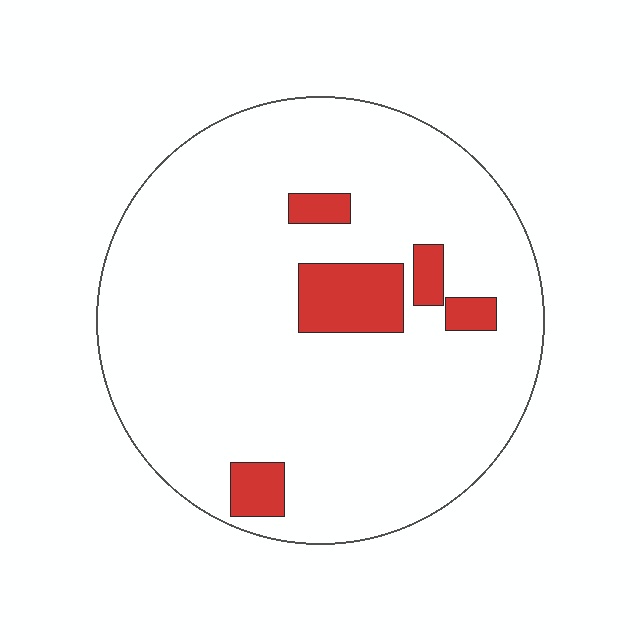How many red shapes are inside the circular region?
5.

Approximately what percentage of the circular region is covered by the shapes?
Approximately 10%.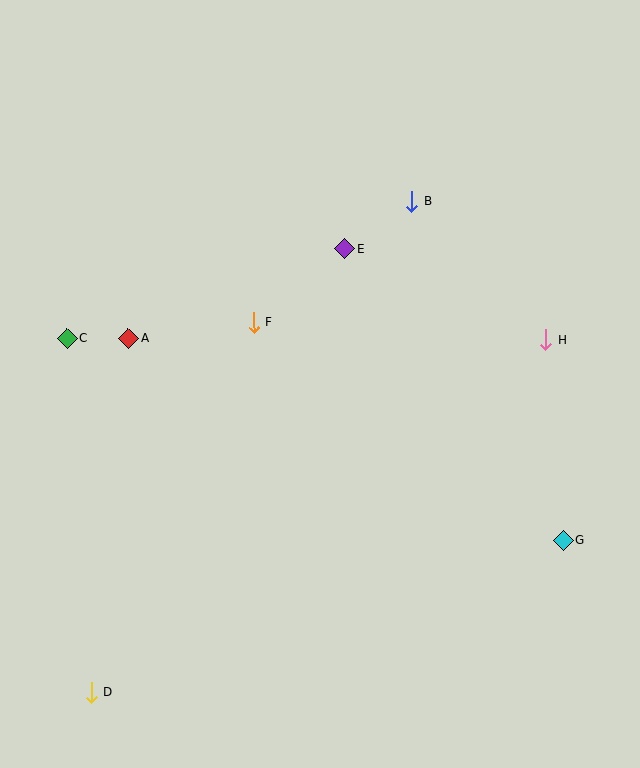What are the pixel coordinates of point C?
Point C is at (67, 338).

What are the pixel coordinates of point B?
Point B is at (412, 201).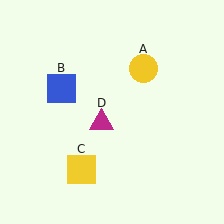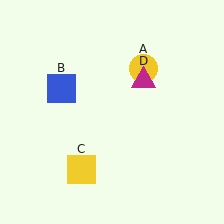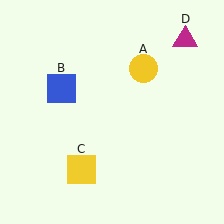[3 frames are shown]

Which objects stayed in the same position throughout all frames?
Yellow circle (object A) and blue square (object B) and yellow square (object C) remained stationary.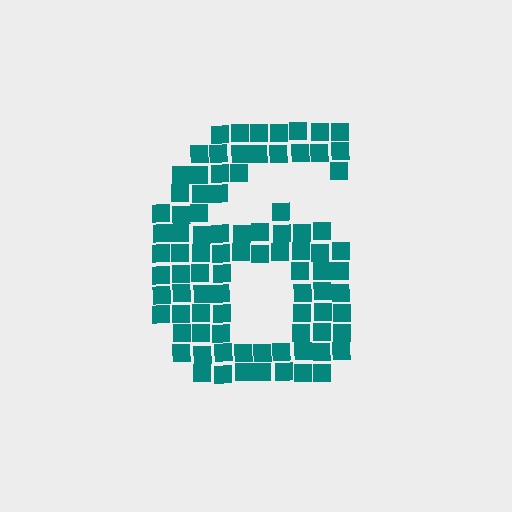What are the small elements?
The small elements are squares.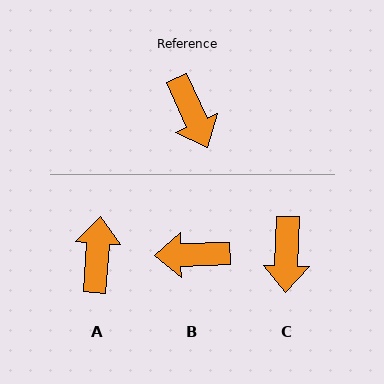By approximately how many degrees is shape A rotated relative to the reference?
Approximately 152 degrees counter-clockwise.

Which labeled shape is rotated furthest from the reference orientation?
A, about 152 degrees away.